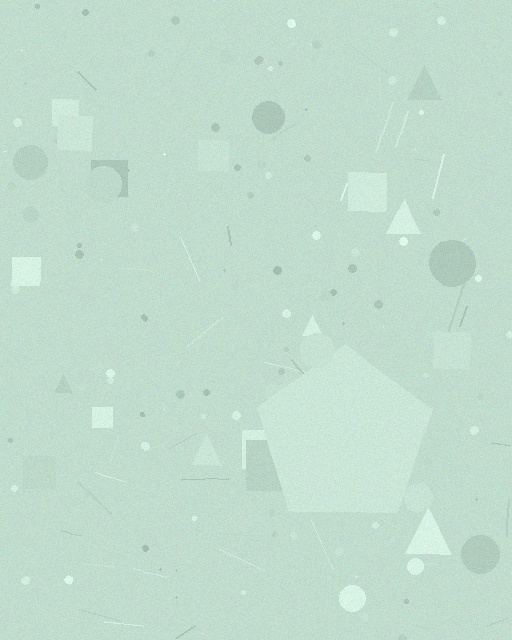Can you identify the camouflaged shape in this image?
The camouflaged shape is a pentagon.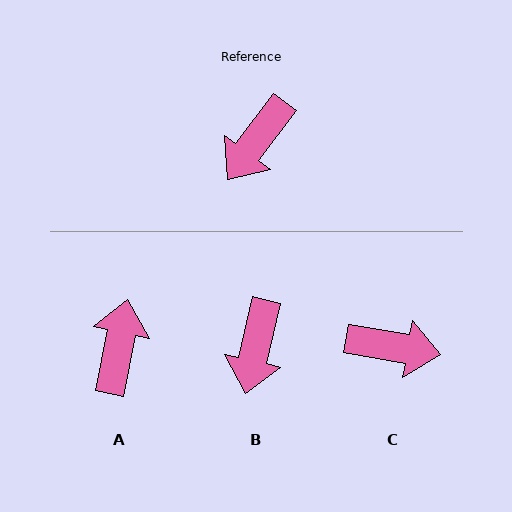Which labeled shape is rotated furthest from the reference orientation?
A, about 154 degrees away.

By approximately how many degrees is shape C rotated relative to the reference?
Approximately 117 degrees counter-clockwise.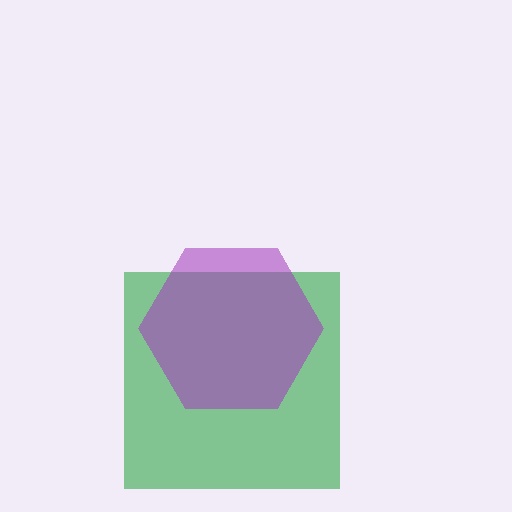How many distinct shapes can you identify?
There are 2 distinct shapes: a green square, a purple hexagon.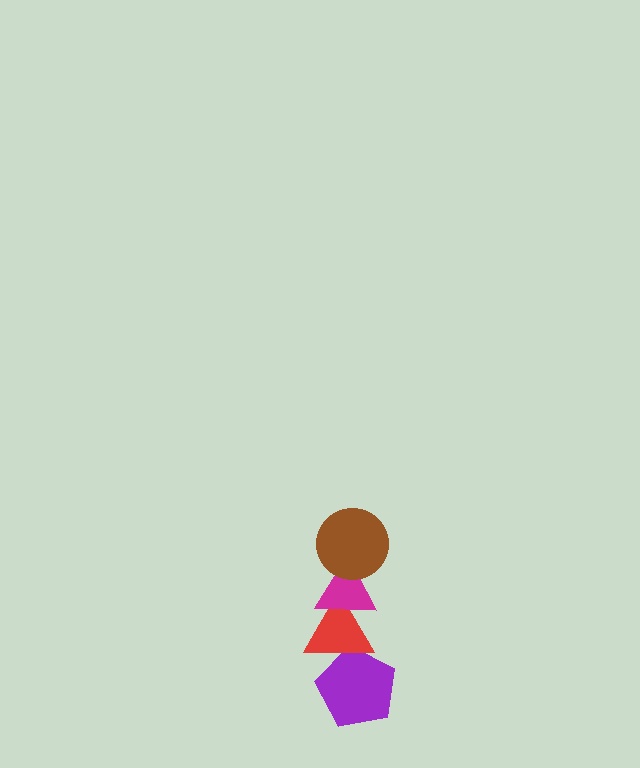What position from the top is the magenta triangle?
The magenta triangle is 2nd from the top.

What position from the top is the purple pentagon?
The purple pentagon is 4th from the top.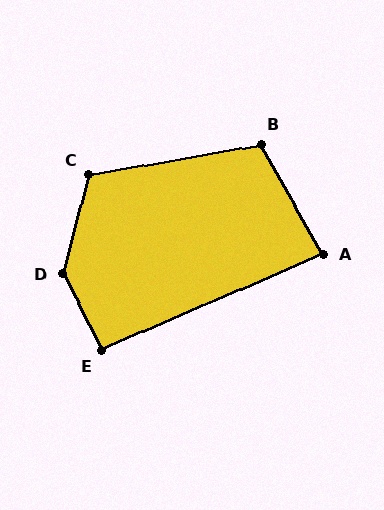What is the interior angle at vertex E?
Approximately 94 degrees (approximately right).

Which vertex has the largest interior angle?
D, at approximately 138 degrees.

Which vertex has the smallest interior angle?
A, at approximately 84 degrees.